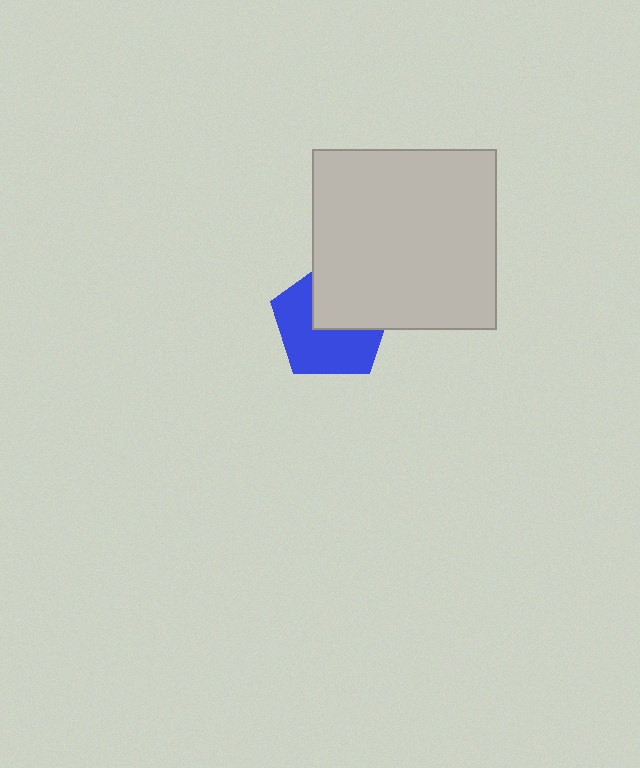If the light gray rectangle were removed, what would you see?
You would see the complete blue pentagon.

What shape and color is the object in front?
The object in front is a light gray rectangle.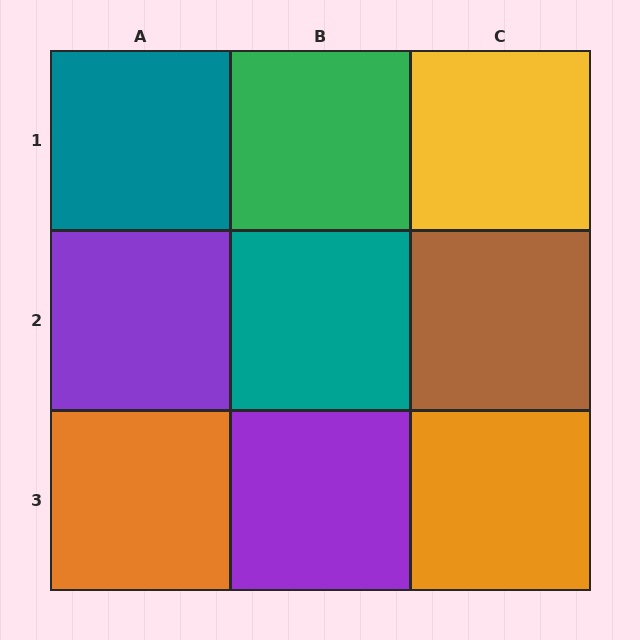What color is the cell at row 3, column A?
Orange.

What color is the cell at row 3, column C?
Orange.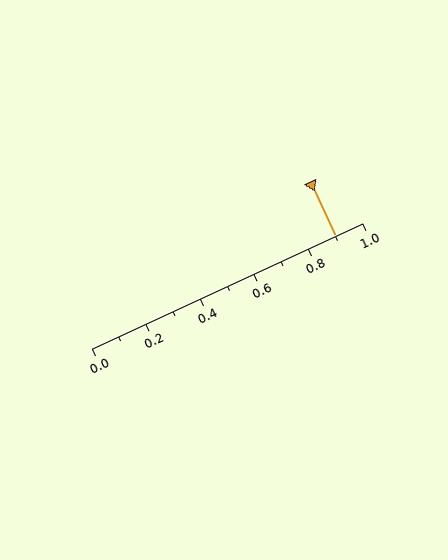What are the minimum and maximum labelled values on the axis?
The axis runs from 0.0 to 1.0.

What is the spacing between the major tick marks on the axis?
The major ticks are spaced 0.2 apart.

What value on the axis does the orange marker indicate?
The marker indicates approximately 0.9.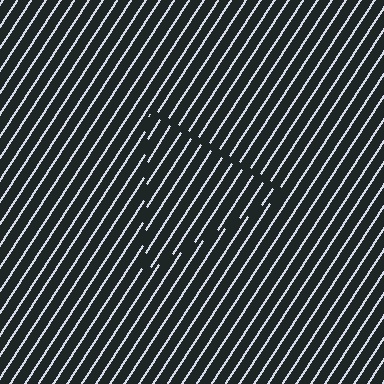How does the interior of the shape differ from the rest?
The interior of the shape contains the same grating, shifted by half a period — the contour is defined by the phase discontinuity where line-ends from the inner and outer gratings abut.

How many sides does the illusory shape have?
3 sides — the line-ends trace a triangle.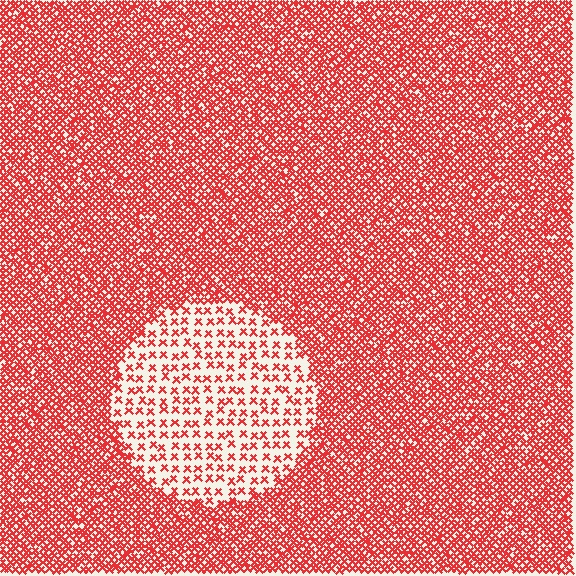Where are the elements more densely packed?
The elements are more densely packed outside the circle boundary.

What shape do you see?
I see a circle.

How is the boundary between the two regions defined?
The boundary is defined by a change in element density (approximately 2.9x ratio). All elements are the same color, size, and shape.